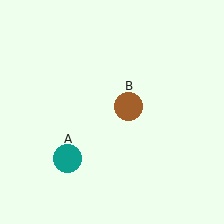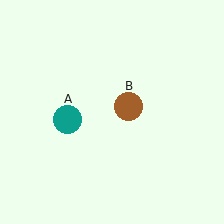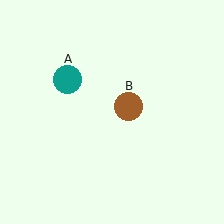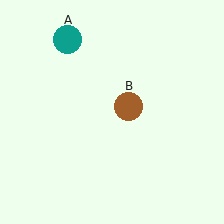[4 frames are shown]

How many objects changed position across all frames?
1 object changed position: teal circle (object A).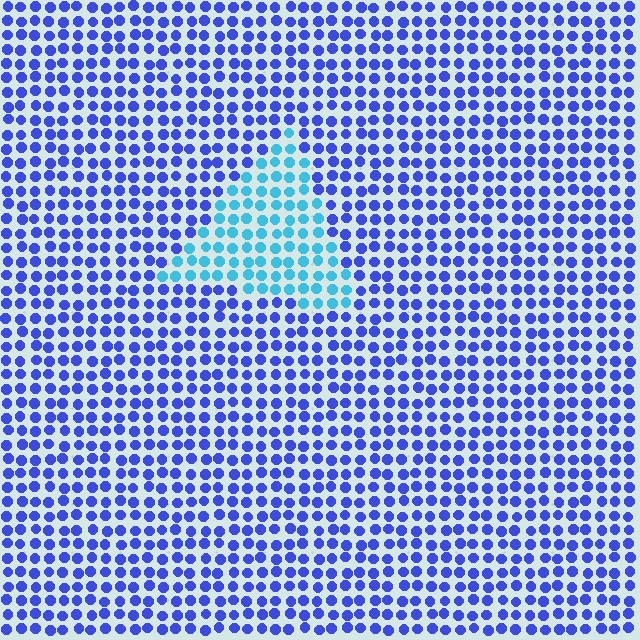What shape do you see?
I see a triangle.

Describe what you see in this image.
The image is filled with small blue elements in a uniform arrangement. A triangle-shaped region is visible where the elements are tinted to a slightly different hue, forming a subtle color boundary.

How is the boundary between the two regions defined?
The boundary is defined purely by a slight shift in hue (about 43 degrees). Spacing, size, and orientation are identical on both sides.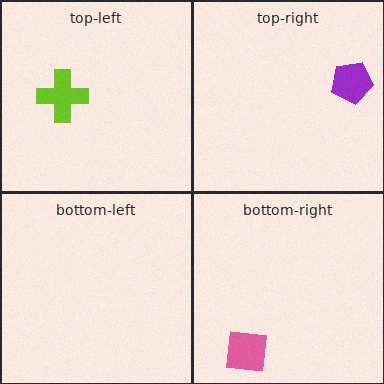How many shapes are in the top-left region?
1.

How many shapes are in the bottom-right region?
1.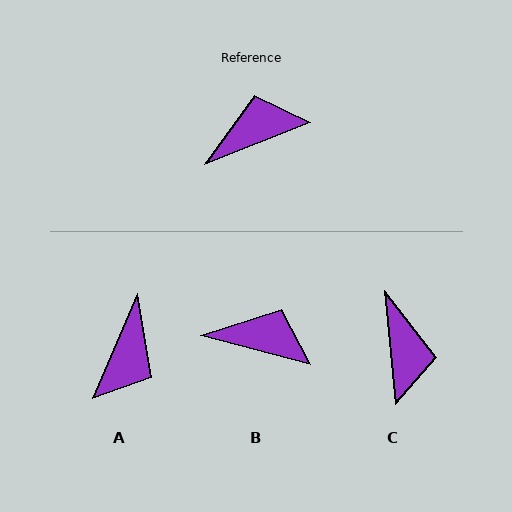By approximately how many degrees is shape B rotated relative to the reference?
Approximately 37 degrees clockwise.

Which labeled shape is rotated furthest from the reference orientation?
A, about 135 degrees away.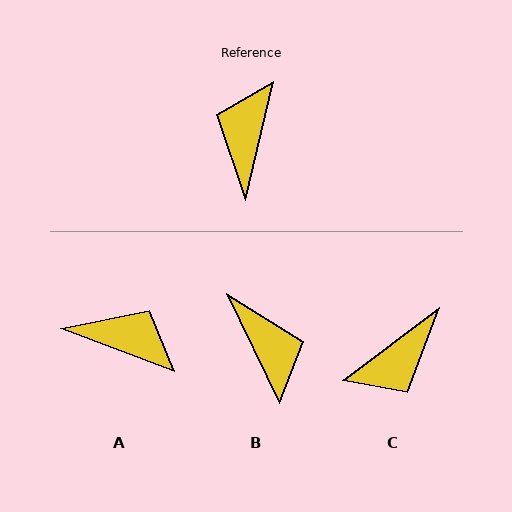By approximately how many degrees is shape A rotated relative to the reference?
Approximately 98 degrees clockwise.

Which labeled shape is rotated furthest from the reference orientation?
C, about 141 degrees away.